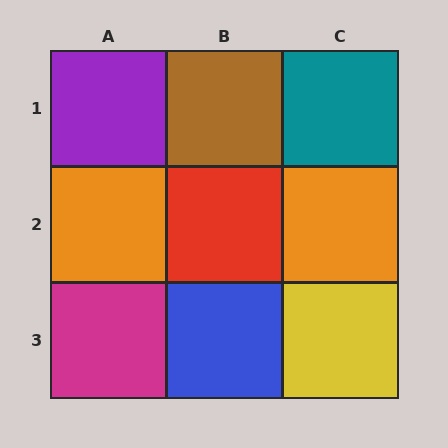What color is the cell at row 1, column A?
Purple.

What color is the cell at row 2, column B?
Red.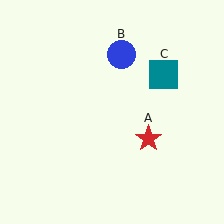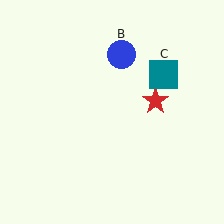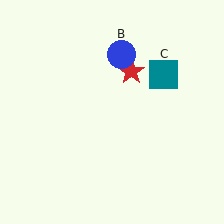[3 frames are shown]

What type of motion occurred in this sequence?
The red star (object A) rotated counterclockwise around the center of the scene.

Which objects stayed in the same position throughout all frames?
Blue circle (object B) and teal square (object C) remained stationary.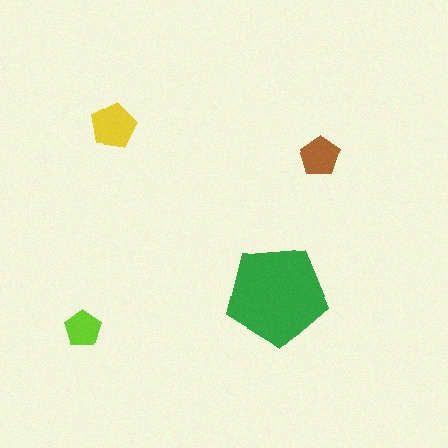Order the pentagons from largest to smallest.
the green one, the yellow one, the brown one, the lime one.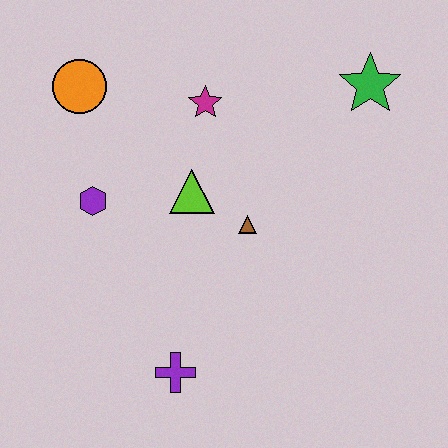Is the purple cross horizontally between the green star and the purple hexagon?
Yes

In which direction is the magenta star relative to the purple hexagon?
The magenta star is to the right of the purple hexagon.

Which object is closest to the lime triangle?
The brown triangle is closest to the lime triangle.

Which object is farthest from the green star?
The purple cross is farthest from the green star.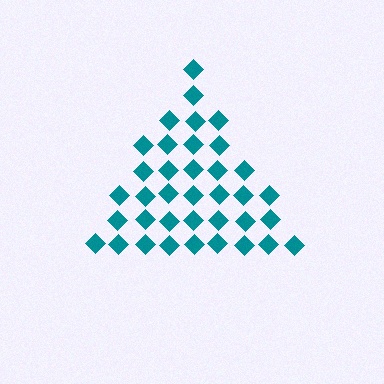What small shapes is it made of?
It is made of small diamonds.